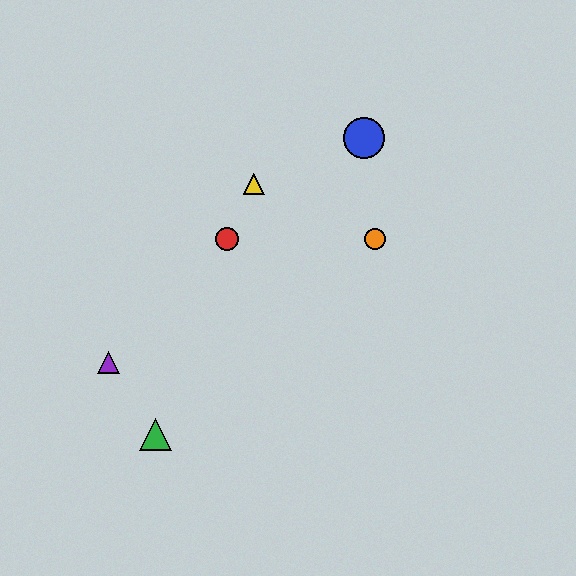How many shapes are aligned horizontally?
2 shapes (the red circle, the orange circle) are aligned horizontally.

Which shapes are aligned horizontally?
The red circle, the orange circle are aligned horizontally.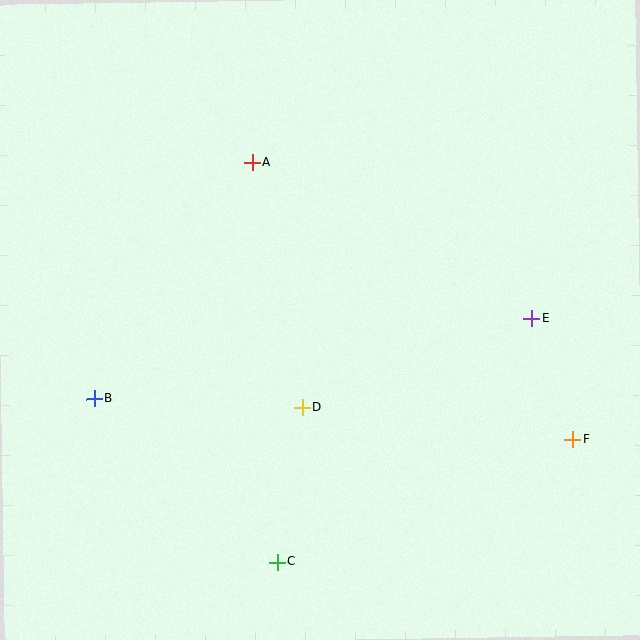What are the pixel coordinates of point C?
Point C is at (277, 562).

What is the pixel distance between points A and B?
The distance between A and B is 284 pixels.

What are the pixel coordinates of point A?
Point A is at (252, 162).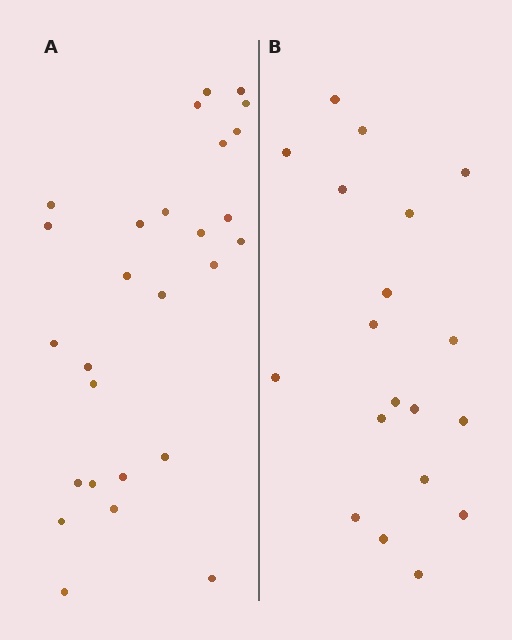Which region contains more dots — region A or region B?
Region A (the left region) has more dots.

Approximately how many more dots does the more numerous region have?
Region A has roughly 8 or so more dots than region B.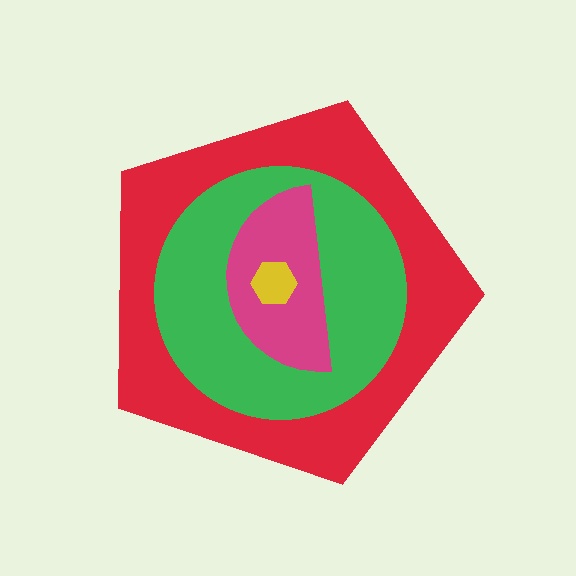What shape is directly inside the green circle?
The magenta semicircle.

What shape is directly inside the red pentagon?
The green circle.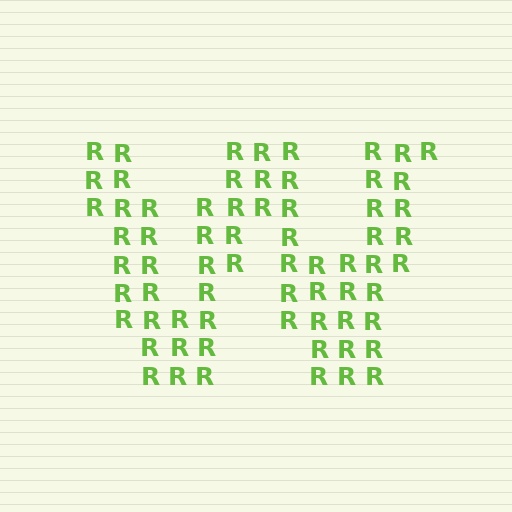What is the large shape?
The large shape is the letter W.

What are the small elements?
The small elements are letter R's.